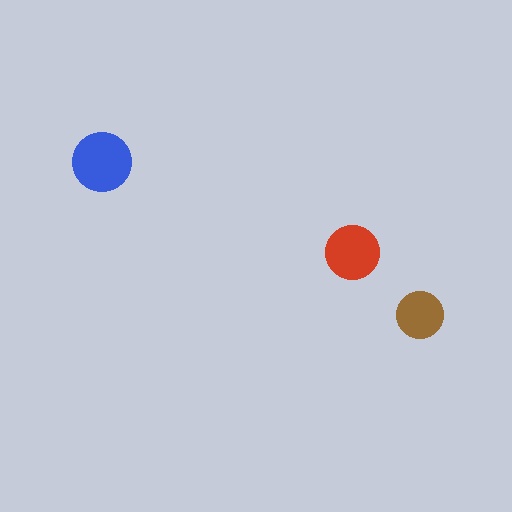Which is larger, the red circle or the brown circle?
The red one.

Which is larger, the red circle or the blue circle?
The blue one.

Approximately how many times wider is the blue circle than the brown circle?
About 1.5 times wider.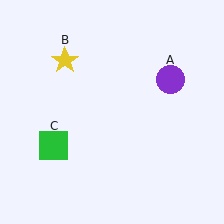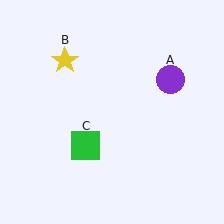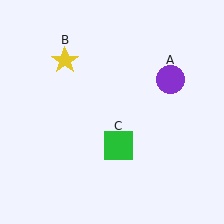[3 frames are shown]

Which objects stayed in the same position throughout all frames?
Purple circle (object A) and yellow star (object B) remained stationary.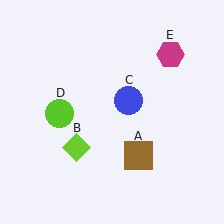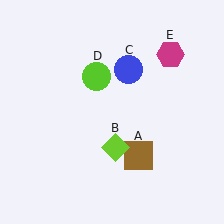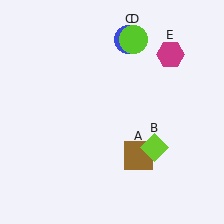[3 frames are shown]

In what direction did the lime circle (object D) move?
The lime circle (object D) moved up and to the right.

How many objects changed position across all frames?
3 objects changed position: lime diamond (object B), blue circle (object C), lime circle (object D).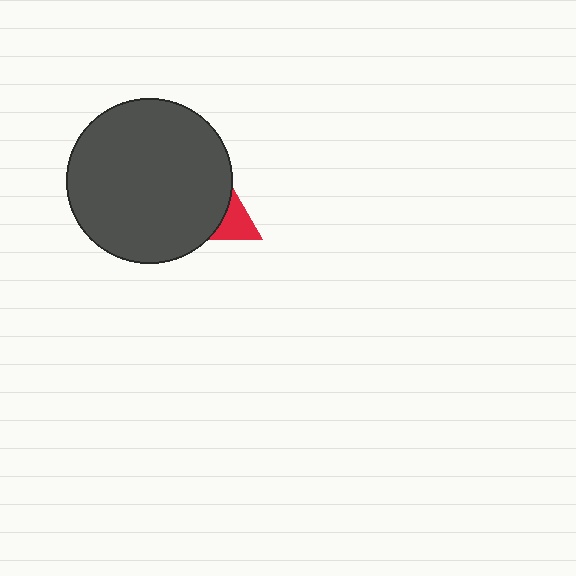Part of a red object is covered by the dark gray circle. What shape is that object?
It is a triangle.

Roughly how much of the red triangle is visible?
A small part of it is visible (roughly 34%).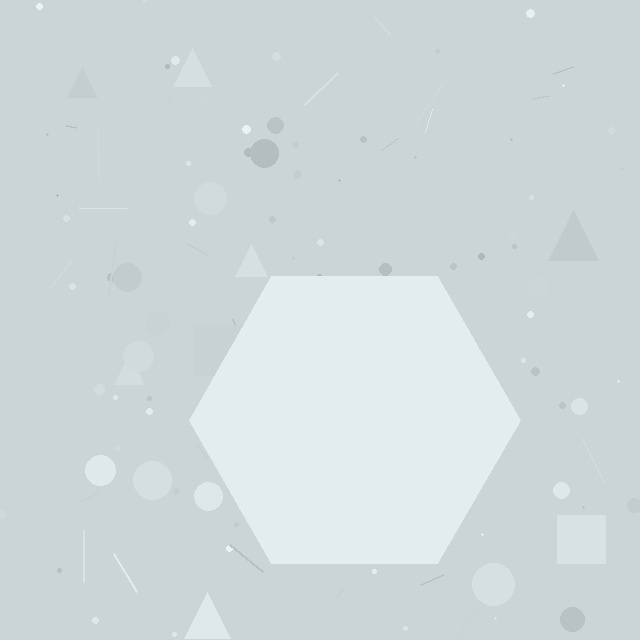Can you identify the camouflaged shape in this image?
The camouflaged shape is a hexagon.